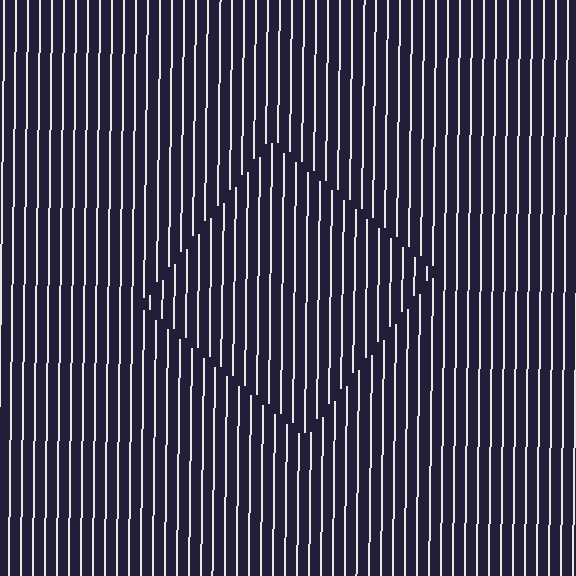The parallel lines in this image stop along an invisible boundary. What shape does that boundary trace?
An illusory square. The interior of the shape contains the same grating, shifted by half a period — the contour is defined by the phase discontinuity where line-ends from the inner and outer gratings abut.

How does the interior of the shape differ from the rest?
The interior of the shape contains the same grating, shifted by half a period — the contour is defined by the phase discontinuity where line-ends from the inner and outer gratings abut.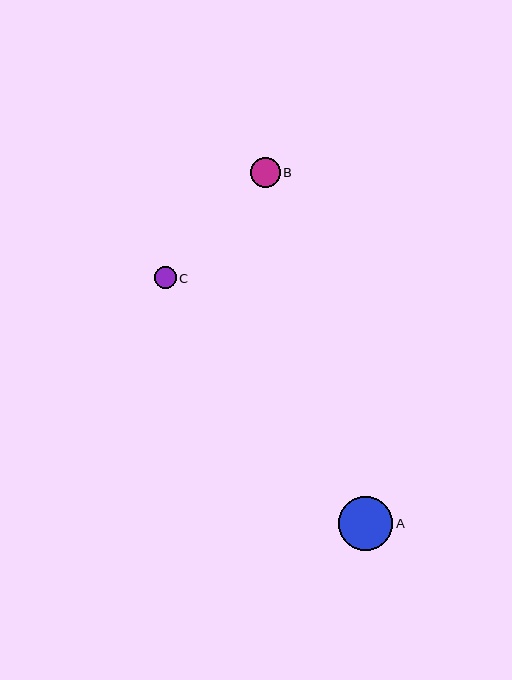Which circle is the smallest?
Circle C is the smallest with a size of approximately 22 pixels.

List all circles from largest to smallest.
From largest to smallest: A, B, C.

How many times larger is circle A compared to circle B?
Circle A is approximately 1.9 times the size of circle B.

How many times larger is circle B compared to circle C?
Circle B is approximately 1.4 times the size of circle C.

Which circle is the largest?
Circle A is the largest with a size of approximately 55 pixels.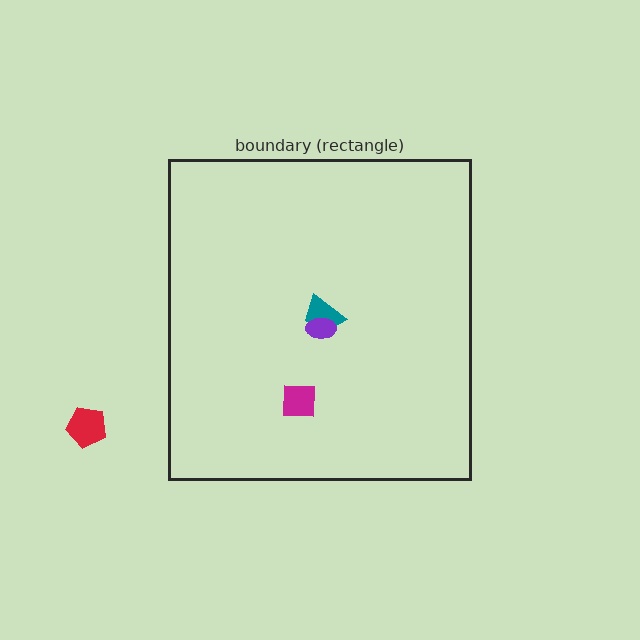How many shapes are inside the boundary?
3 inside, 1 outside.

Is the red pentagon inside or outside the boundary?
Outside.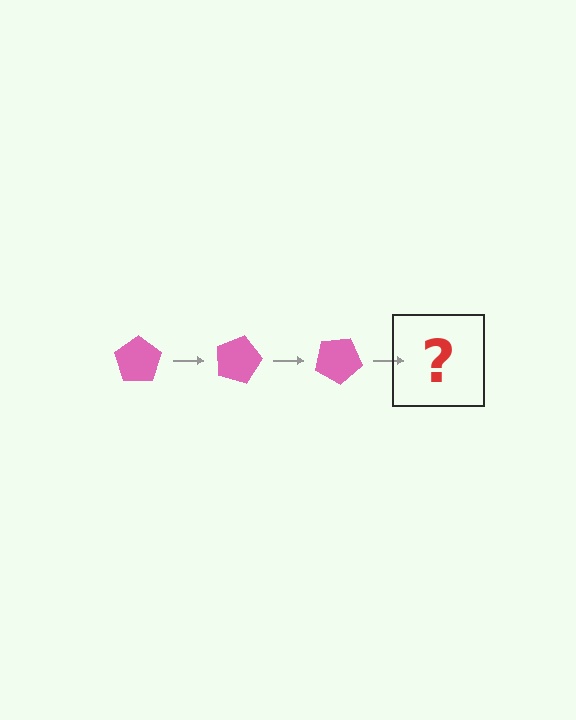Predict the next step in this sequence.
The next step is a pink pentagon rotated 45 degrees.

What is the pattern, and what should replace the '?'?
The pattern is that the pentagon rotates 15 degrees each step. The '?' should be a pink pentagon rotated 45 degrees.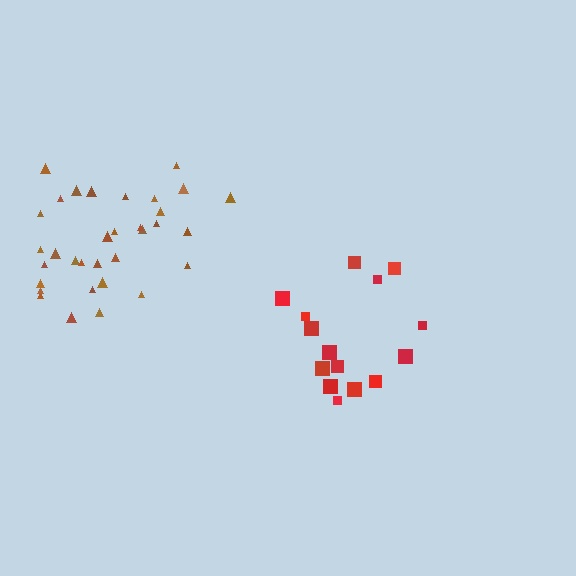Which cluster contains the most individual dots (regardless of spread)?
Brown (33).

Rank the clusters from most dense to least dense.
brown, red.